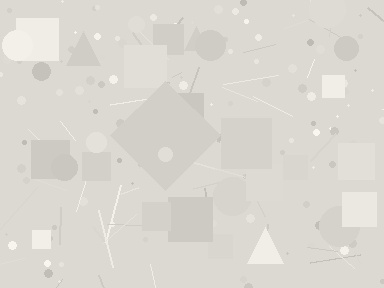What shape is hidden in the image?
A diamond is hidden in the image.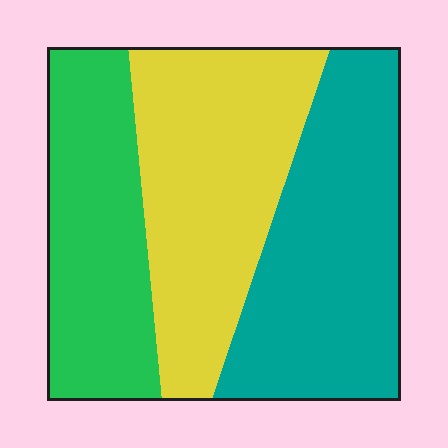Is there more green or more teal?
Teal.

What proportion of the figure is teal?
Teal covers around 35% of the figure.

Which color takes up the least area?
Green, at roughly 30%.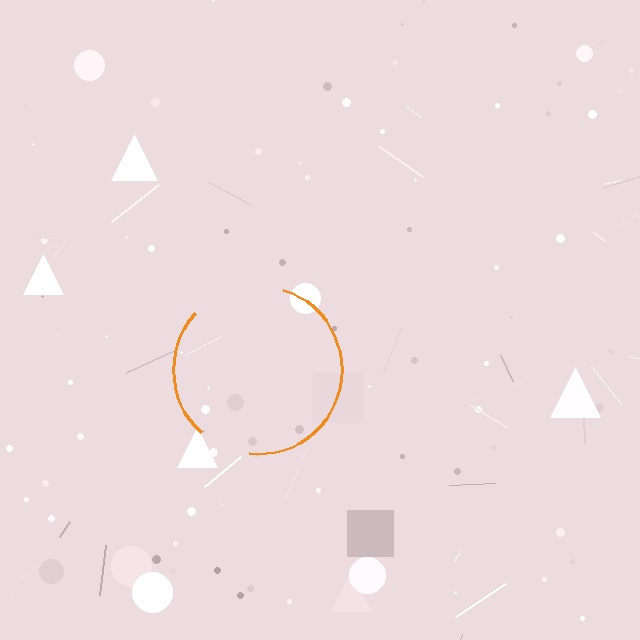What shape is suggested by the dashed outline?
The dashed outline suggests a circle.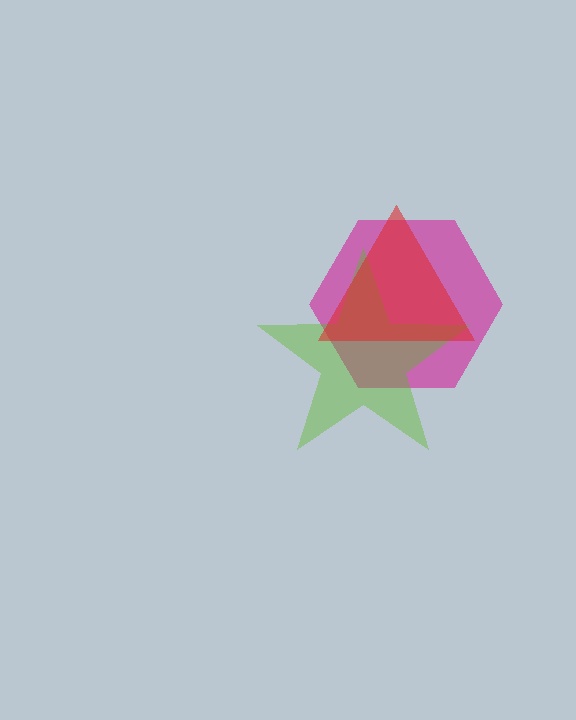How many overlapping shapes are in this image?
There are 3 overlapping shapes in the image.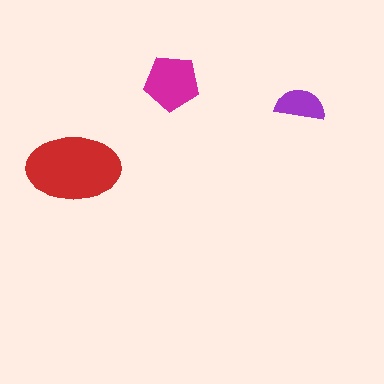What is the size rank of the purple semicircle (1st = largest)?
3rd.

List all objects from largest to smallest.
The red ellipse, the magenta pentagon, the purple semicircle.